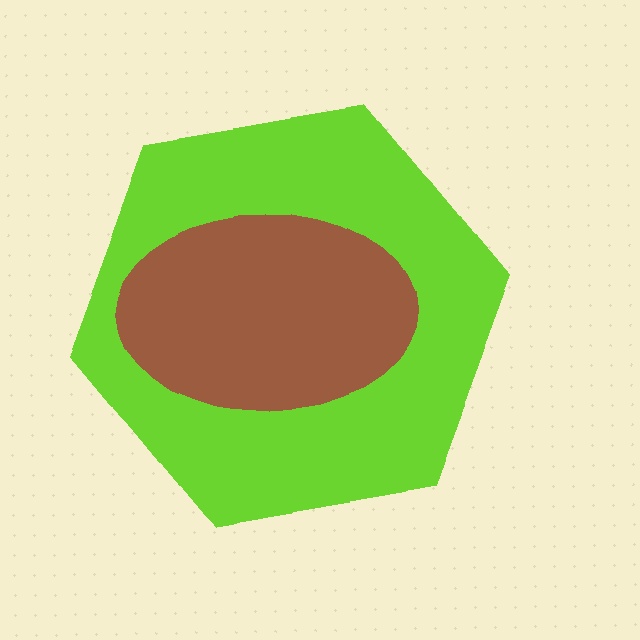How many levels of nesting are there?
2.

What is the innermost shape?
The brown ellipse.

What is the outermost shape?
The lime hexagon.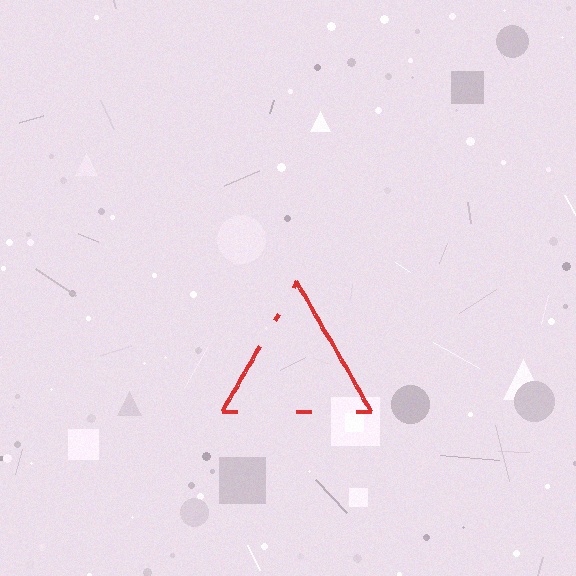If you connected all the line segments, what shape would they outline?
They would outline a triangle.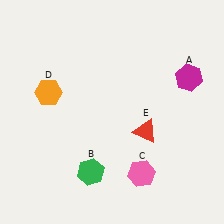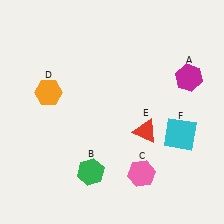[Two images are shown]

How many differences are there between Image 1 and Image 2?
There is 1 difference between the two images.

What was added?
A cyan square (F) was added in Image 2.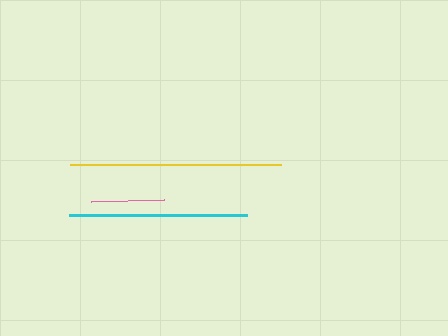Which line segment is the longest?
The yellow line is the longest at approximately 211 pixels.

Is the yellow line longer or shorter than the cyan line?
The yellow line is longer than the cyan line.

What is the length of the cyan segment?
The cyan segment is approximately 178 pixels long.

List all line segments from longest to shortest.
From longest to shortest: yellow, cyan, pink.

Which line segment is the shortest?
The pink line is the shortest at approximately 72 pixels.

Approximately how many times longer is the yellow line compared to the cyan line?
The yellow line is approximately 1.2 times the length of the cyan line.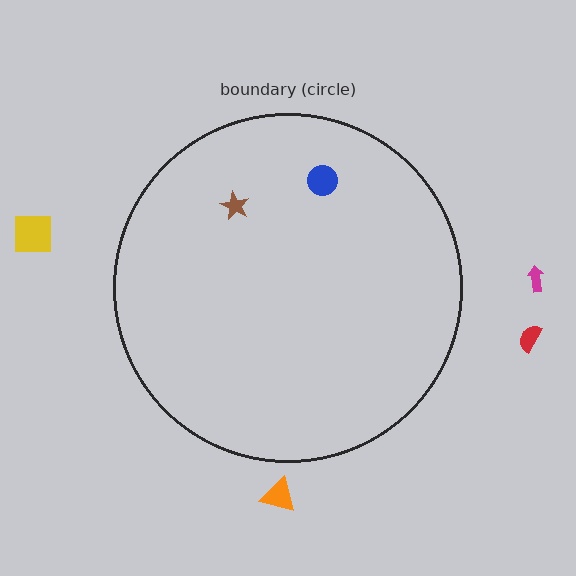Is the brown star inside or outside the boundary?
Inside.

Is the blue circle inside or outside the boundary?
Inside.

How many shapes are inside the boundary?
2 inside, 4 outside.